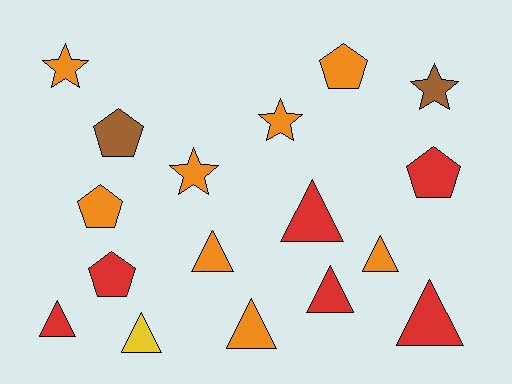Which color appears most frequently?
Orange, with 8 objects.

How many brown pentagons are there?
There is 1 brown pentagon.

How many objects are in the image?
There are 17 objects.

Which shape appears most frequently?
Triangle, with 8 objects.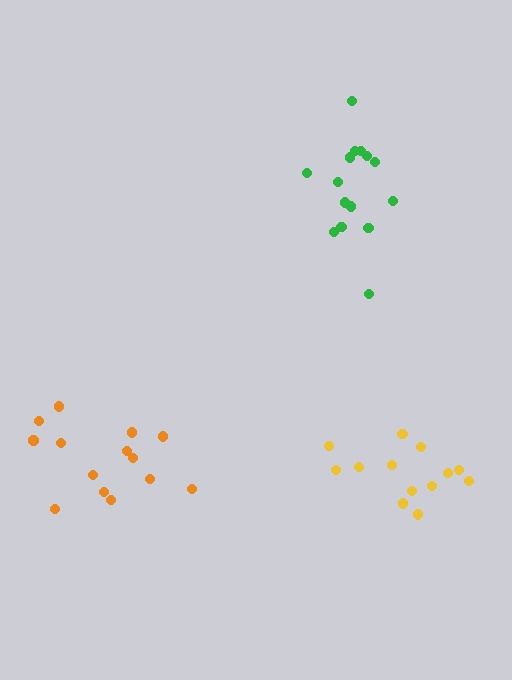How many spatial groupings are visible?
There are 3 spatial groupings.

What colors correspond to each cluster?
The clusters are colored: yellow, green, orange.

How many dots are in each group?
Group 1: 13 dots, Group 2: 15 dots, Group 3: 14 dots (42 total).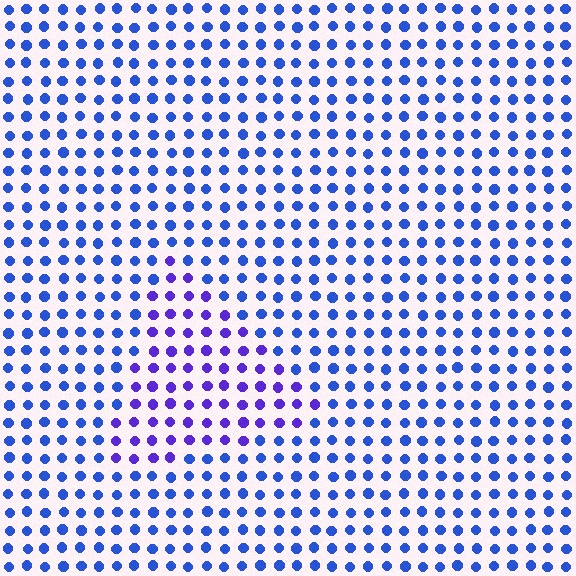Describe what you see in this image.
The image is filled with small blue elements in a uniform arrangement. A triangle-shaped region is visible where the elements are tinted to a slightly different hue, forming a subtle color boundary.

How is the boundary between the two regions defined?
The boundary is defined purely by a slight shift in hue (about 33 degrees). Spacing, size, and orientation are identical on both sides.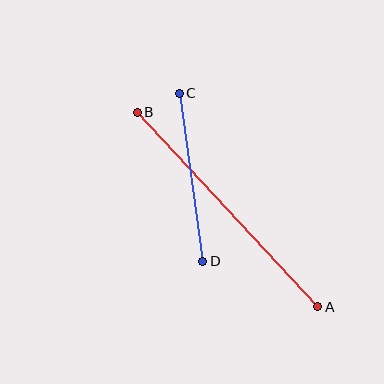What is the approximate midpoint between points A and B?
The midpoint is at approximately (228, 209) pixels.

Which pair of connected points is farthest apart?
Points A and B are farthest apart.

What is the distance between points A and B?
The distance is approximately 266 pixels.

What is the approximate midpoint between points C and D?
The midpoint is at approximately (191, 177) pixels.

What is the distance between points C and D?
The distance is approximately 170 pixels.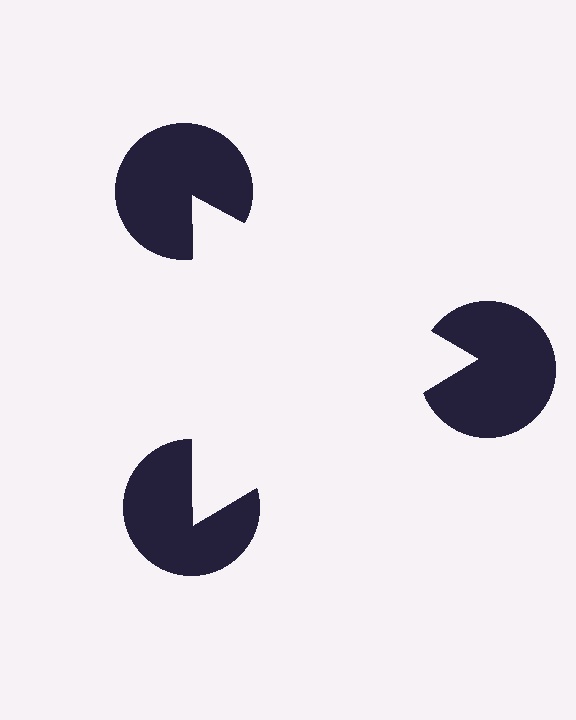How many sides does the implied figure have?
3 sides.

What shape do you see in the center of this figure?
An illusory triangle — its edges are inferred from the aligned wedge cuts in the pac-man discs, not physically drawn.